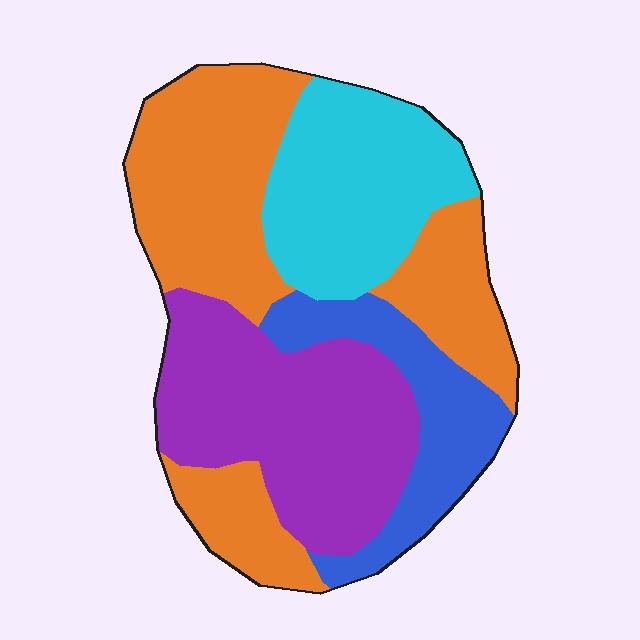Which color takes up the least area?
Blue, at roughly 15%.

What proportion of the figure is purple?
Purple takes up about one quarter (1/4) of the figure.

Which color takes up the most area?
Orange, at roughly 35%.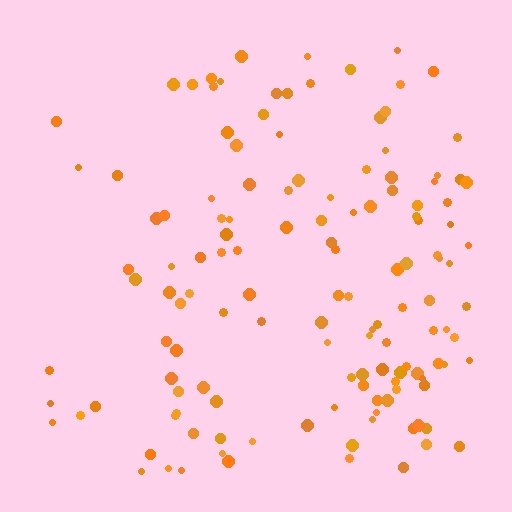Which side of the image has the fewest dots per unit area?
The left.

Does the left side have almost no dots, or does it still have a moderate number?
Still a moderate number, just noticeably fewer than the right.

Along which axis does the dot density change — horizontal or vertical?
Horizontal.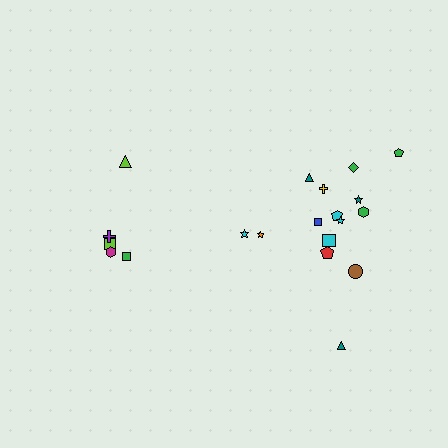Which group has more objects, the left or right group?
The right group.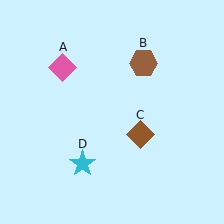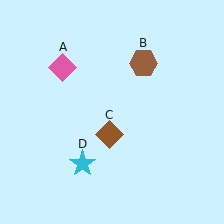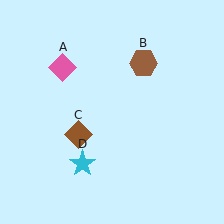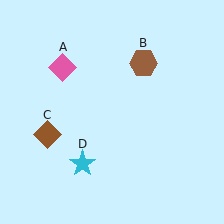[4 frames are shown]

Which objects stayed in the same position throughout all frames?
Pink diamond (object A) and brown hexagon (object B) and cyan star (object D) remained stationary.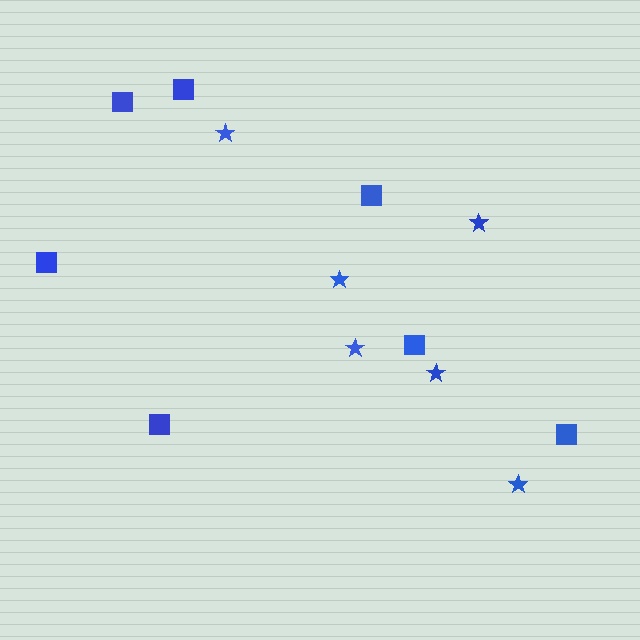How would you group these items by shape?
There are 2 groups: one group of squares (7) and one group of stars (6).